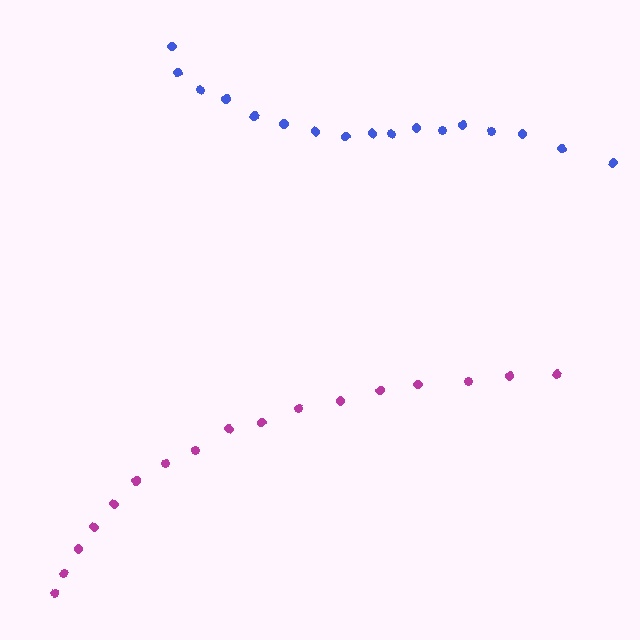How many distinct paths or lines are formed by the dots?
There are 2 distinct paths.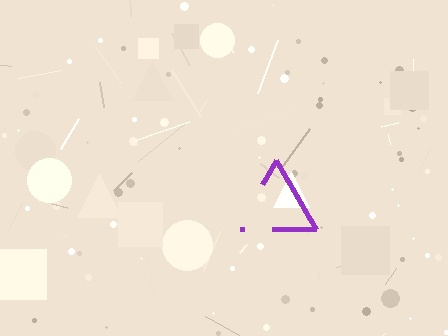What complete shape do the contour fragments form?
The contour fragments form a triangle.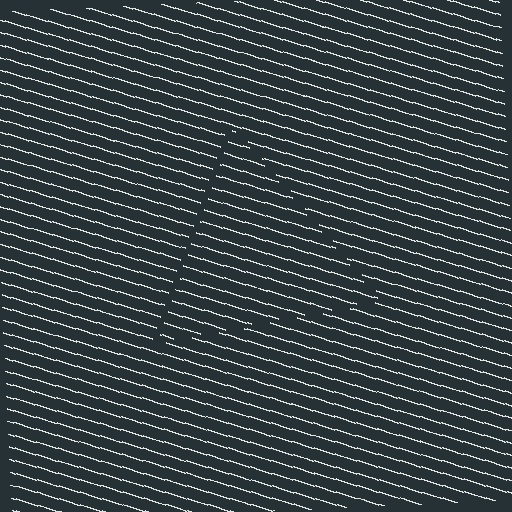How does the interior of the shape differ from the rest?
The interior of the shape contains the same grating, shifted by half a period — the contour is defined by the phase discontinuity where line-ends from the inner and outer gratings abut.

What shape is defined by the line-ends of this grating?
An illusory triangle. The interior of the shape contains the same grating, shifted by half a period — the contour is defined by the phase discontinuity where line-ends from the inner and outer gratings abut.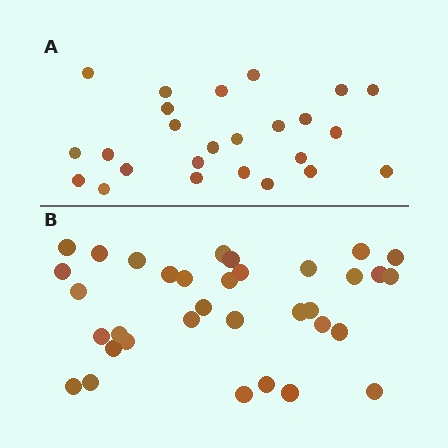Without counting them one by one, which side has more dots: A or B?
Region B (the bottom region) has more dots.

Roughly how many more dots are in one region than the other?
Region B has roughly 8 or so more dots than region A.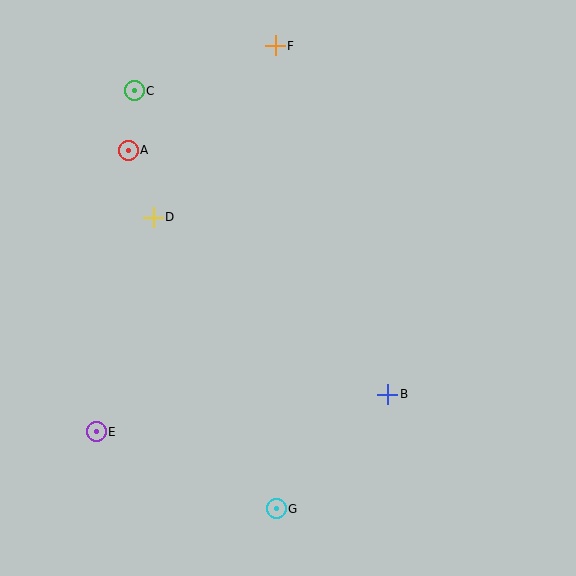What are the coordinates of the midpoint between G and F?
The midpoint between G and F is at (276, 277).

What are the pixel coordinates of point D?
Point D is at (153, 217).